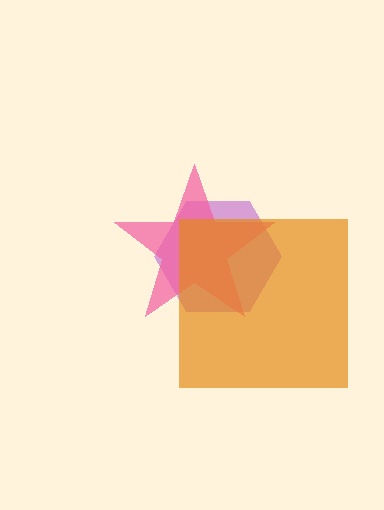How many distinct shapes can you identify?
There are 3 distinct shapes: a purple hexagon, a pink star, an orange square.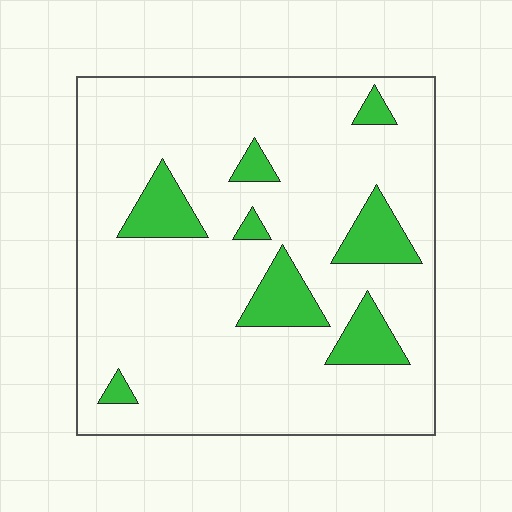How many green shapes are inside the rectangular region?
8.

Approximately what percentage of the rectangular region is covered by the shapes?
Approximately 15%.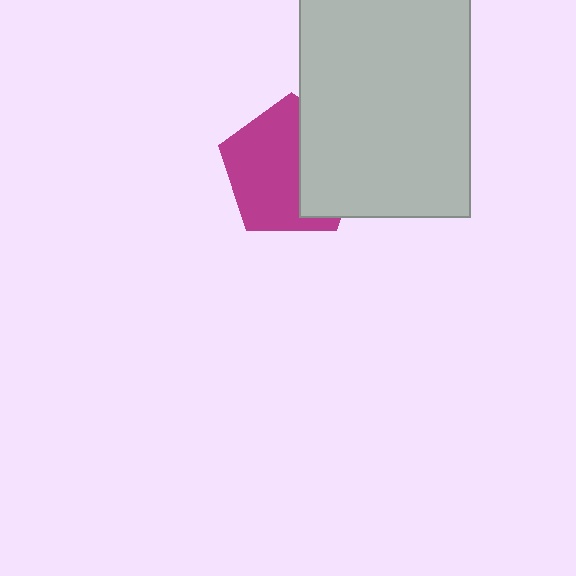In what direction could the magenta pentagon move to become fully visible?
The magenta pentagon could move left. That would shift it out from behind the light gray rectangle entirely.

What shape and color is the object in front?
The object in front is a light gray rectangle.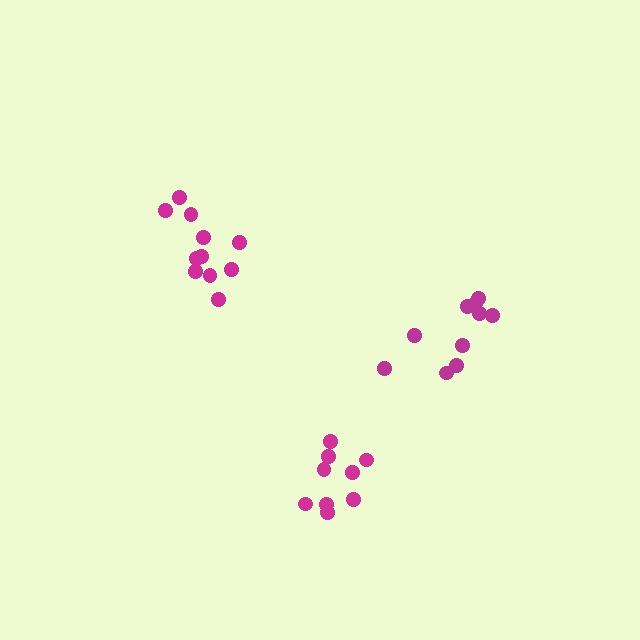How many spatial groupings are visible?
There are 3 spatial groupings.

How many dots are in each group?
Group 1: 9 dots, Group 2: 10 dots, Group 3: 11 dots (30 total).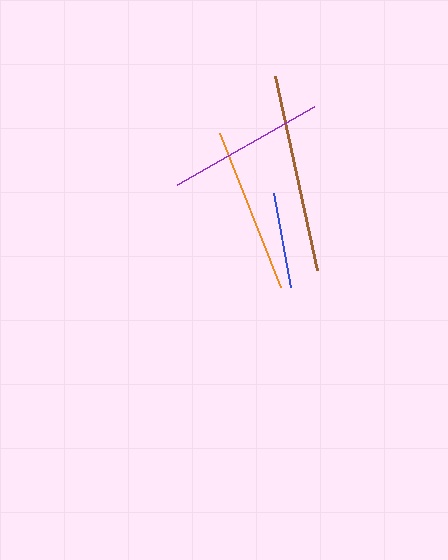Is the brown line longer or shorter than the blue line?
The brown line is longer than the blue line.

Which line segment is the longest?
The brown line is the longest at approximately 198 pixels.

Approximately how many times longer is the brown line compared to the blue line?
The brown line is approximately 2.1 times the length of the blue line.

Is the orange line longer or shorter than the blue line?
The orange line is longer than the blue line.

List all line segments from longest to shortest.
From longest to shortest: brown, orange, purple, blue.